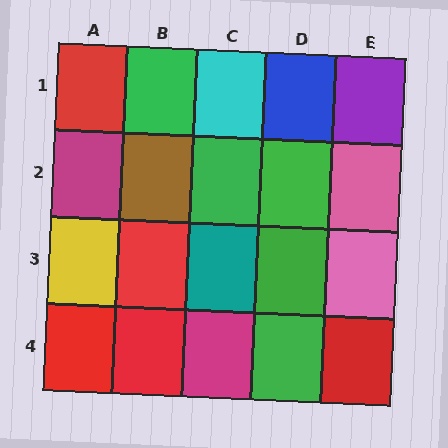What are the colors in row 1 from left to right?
Red, green, cyan, blue, purple.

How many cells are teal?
1 cell is teal.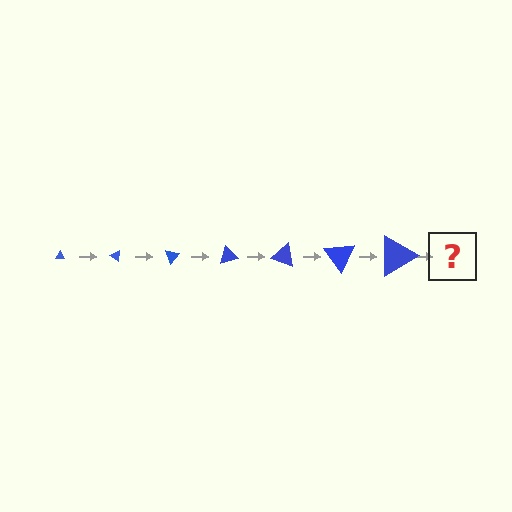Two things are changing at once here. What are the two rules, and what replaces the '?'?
The two rules are that the triangle grows larger each step and it rotates 35 degrees each step. The '?' should be a triangle, larger than the previous one and rotated 245 degrees from the start.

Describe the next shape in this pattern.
It should be a triangle, larger than the previous one and rotated 245 degrees from the start.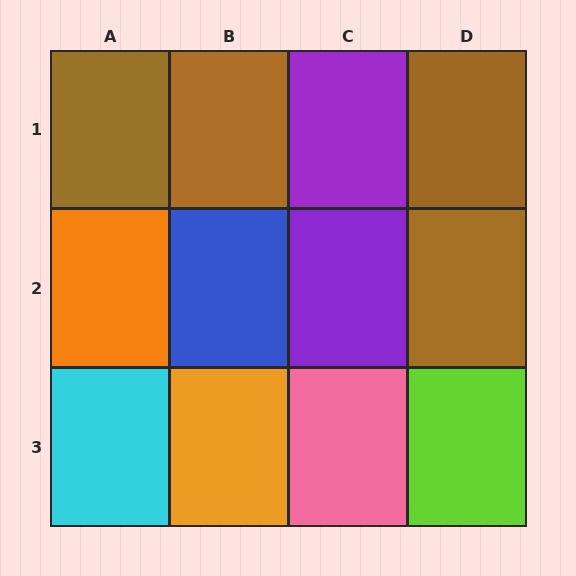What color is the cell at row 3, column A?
Cyan.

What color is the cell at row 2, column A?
Orange.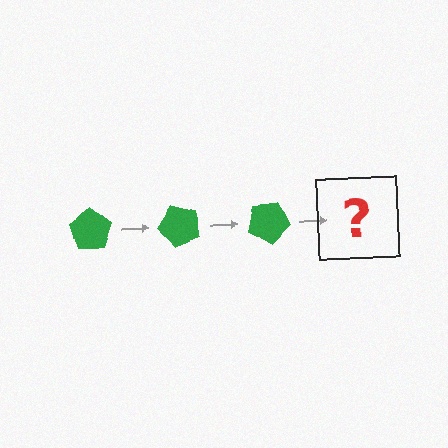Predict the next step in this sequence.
The next step is a green pentagon rotated 150 degrees.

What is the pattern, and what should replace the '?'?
The pattern is that the pentagon rotates 50 degrees each step. The '?' should be a green pentagon rotated 150 degrees.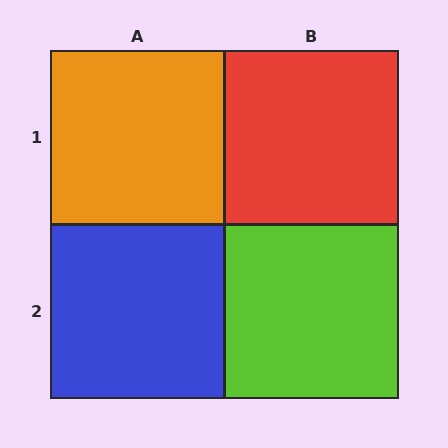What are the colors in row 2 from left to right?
Blue, lime.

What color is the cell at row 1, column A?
Orange.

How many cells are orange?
1 cell is orange.